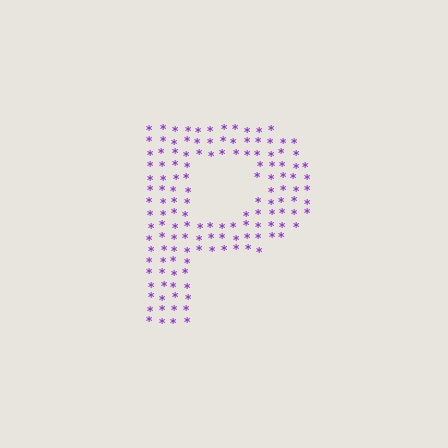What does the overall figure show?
The overall figure shows the letter P.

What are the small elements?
The small elements are asterisks.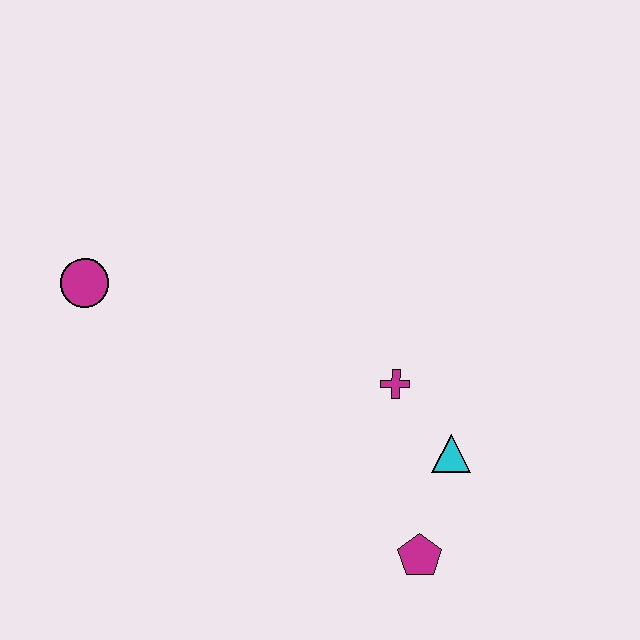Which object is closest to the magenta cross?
The cyan triangle is closest to the magenta cross.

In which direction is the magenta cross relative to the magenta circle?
The magenta cross is to the right of the magenta circle.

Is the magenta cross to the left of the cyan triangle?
Yes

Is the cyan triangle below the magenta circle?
Yes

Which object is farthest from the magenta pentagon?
The magenta circle is farthest from the magenta pentagon.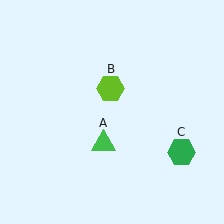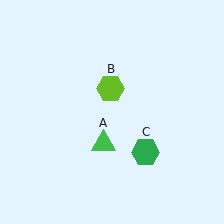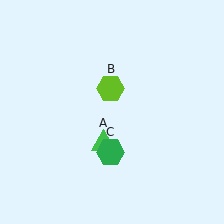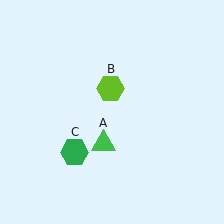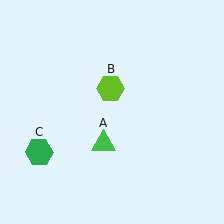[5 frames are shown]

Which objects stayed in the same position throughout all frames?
Green triangle (object A) and lime hexagon (object B) remained stationary.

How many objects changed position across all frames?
1 object changed position: green hexagon (object C).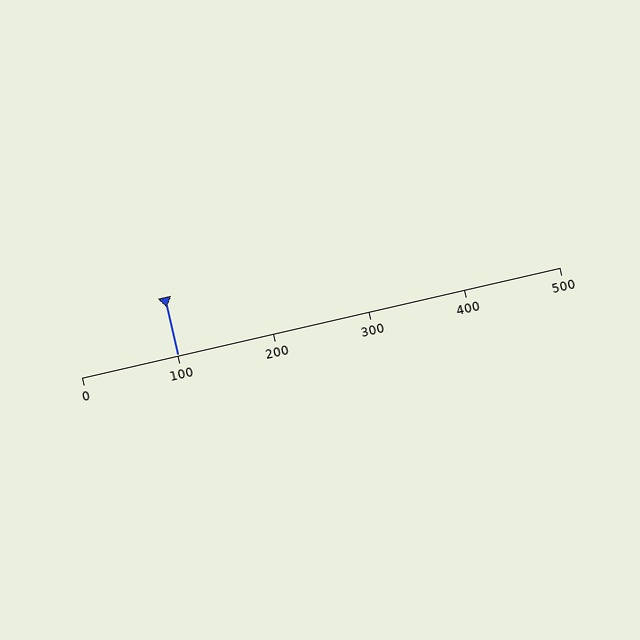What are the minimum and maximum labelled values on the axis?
The axis runs from 0 to 500.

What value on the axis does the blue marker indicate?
The marker indicates approximately 100.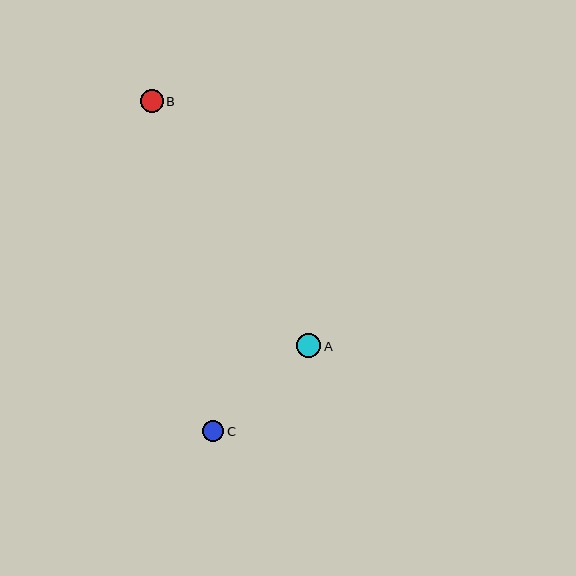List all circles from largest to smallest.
From largest to smallest: A, B, C.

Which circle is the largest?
Circle A is the largest with a size of approximately 24 pixels.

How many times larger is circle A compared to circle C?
Circle A is approximately 1.1 times the size of circle C.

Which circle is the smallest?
Circle C is the smallest with a size of approximately 21 pixels.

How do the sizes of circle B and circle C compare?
Circle B and circle C are approximately the same size.